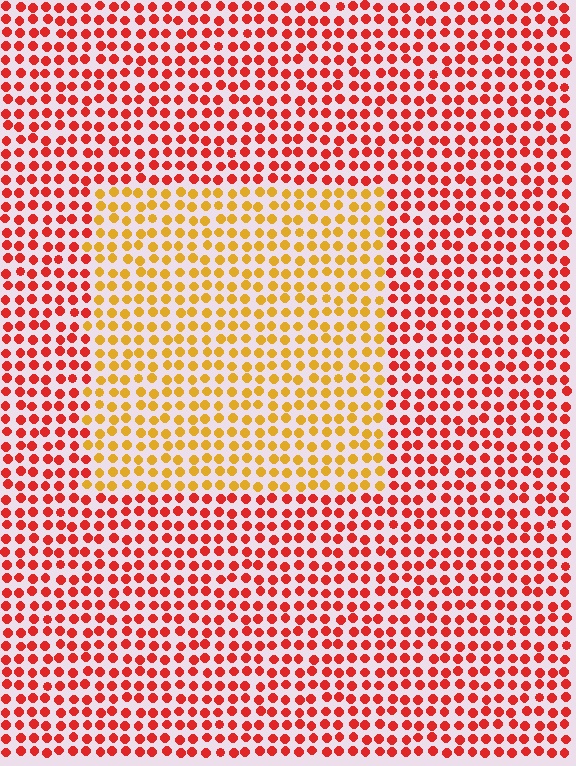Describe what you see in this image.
The image is filled with small red elements in a uniform arrangement. A rectangle-shaped region is visible where the elements are tinted to a slightly different hue, forming a subtle color boundary.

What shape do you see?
I see a rectangle.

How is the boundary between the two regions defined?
The boundary is defined purely by a slight shift in hue (about 43 degrees). Spacing, size, and orientation are identical on both sides.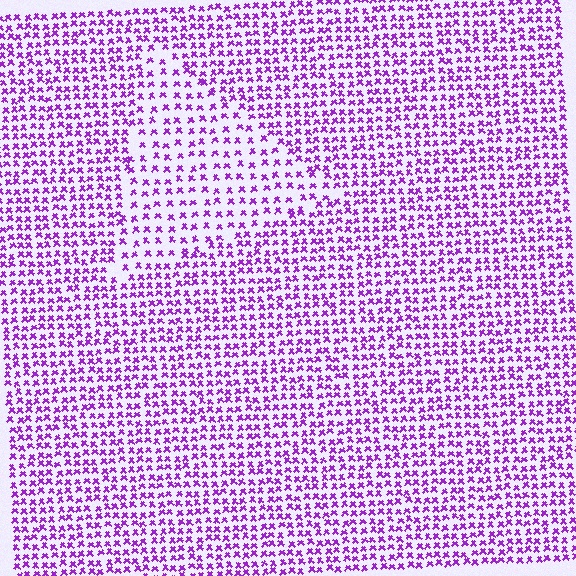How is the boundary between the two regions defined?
The boundary is defined by a change in element density (approximately 1.7x ratio). All elements are the same color, size, and shape.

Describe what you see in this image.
The image contains small purple elements arranged at two different densities. A triangle-shaped region is visible where the elements are less densely packed than the surrounding area.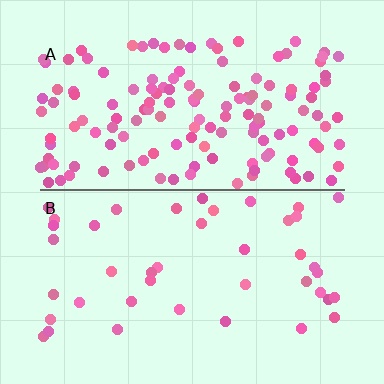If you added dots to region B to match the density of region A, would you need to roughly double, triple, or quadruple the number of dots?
Approximately triple.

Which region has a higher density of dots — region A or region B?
A (the top).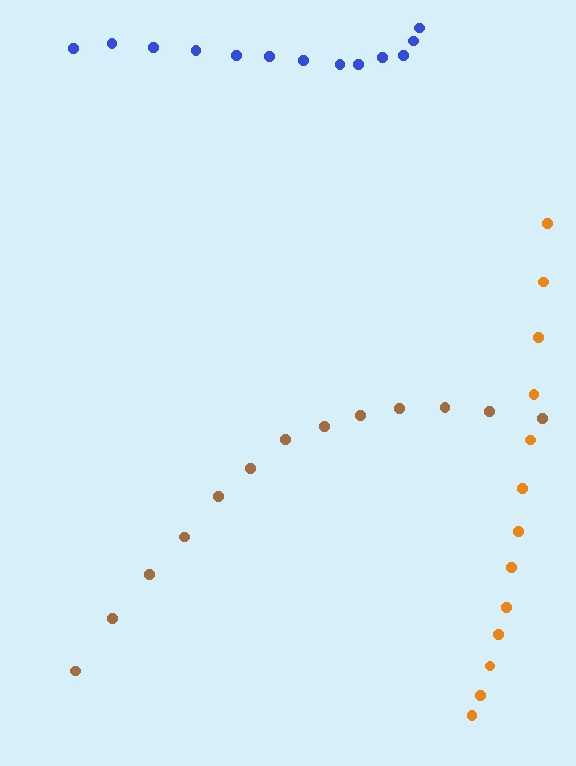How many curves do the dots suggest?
There are 3 distinct paths.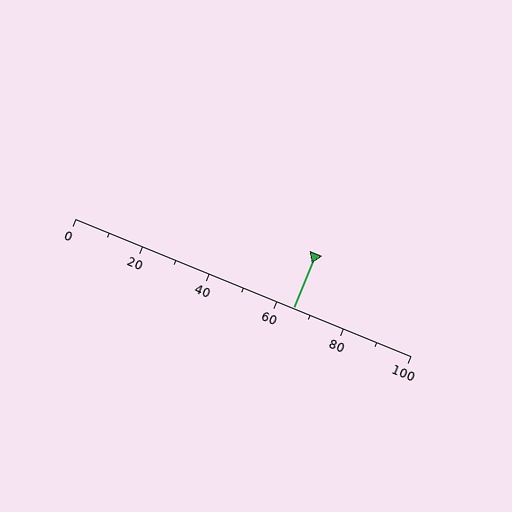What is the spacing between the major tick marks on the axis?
The major ticks are spaced 20 apart.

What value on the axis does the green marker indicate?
The marker indicates approximately 65.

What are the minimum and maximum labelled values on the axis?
The axis runs from 0 to 100.